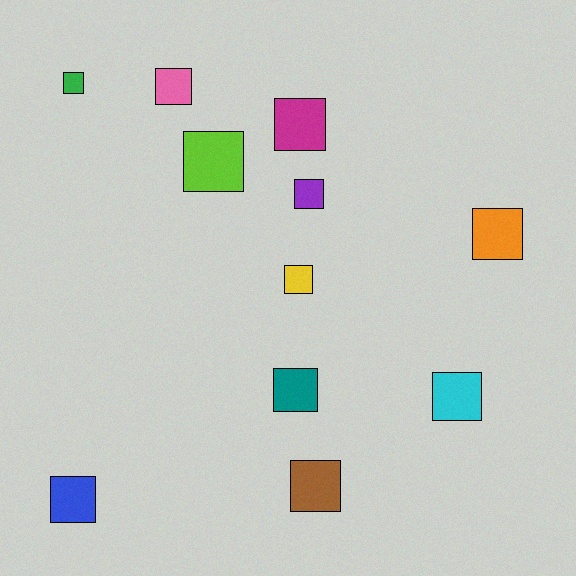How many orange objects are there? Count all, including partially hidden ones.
There is 1 orange object.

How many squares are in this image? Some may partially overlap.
There are 11 squares.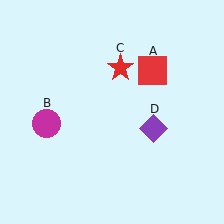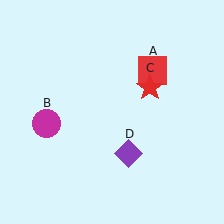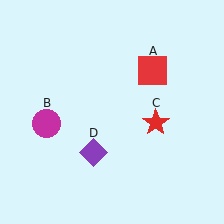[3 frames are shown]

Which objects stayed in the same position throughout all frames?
Red square (object A) and magenta circle (object B) remained stationary.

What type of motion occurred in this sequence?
The red star (object C), purple diamond (object D) rotated clockwise around the center of the scene.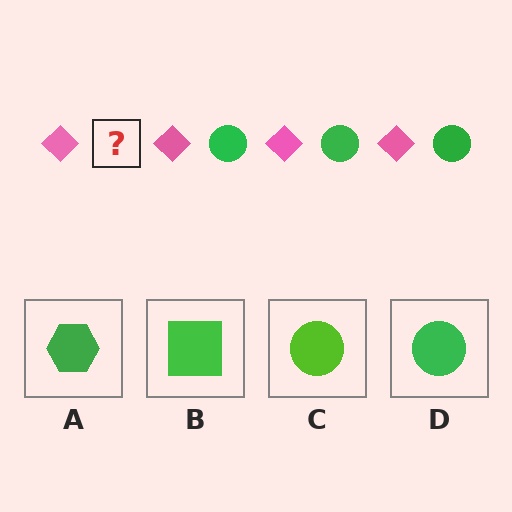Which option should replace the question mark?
Option D.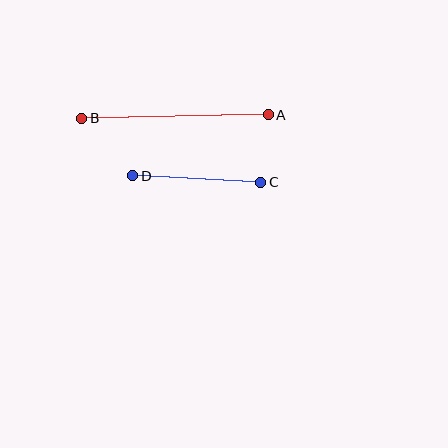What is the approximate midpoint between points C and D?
The midpoint is at approximately (197, 179) pixels.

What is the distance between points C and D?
The distance is approximately 128 pixels.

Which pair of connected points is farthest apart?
Points A and B are farthest apart.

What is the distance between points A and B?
The distance is approximately 187 pixels.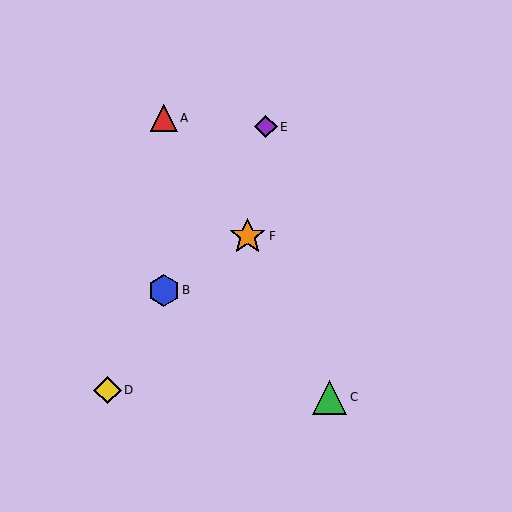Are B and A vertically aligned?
Yes, both are at x≈164.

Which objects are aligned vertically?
Objects A, B are aligned vertically.